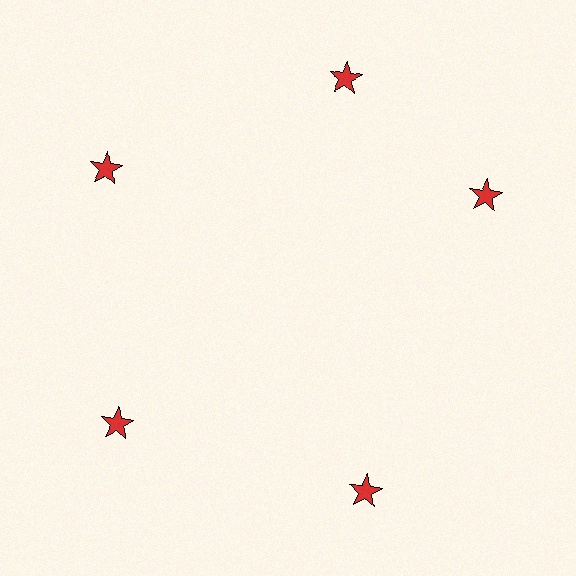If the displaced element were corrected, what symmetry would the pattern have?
It would have 5-fold rotational symmetry — the pattern would map onto itself every 72 degrees.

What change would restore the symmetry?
The symmetry would be restored by rotating it back into even spacing with its neighbors so that all 5 stars sit at equal angles and equal distance from the center.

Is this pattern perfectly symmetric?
No. The 5 red stars are arranged in a ring, but one element near the 3 o'clock position is rotated out of alignment along the ring, breaking the 5-fold rotational symmetry.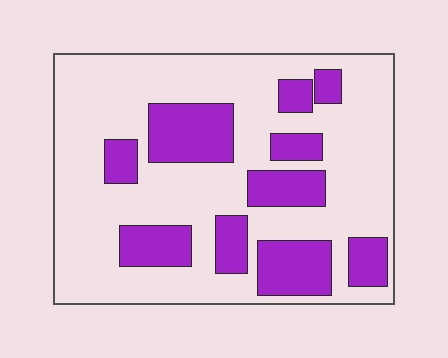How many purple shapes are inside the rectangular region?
10.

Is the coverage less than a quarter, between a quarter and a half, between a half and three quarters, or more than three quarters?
Between a quarter and a half.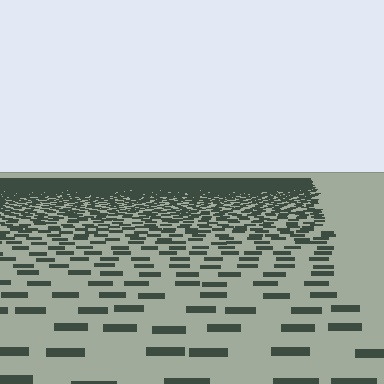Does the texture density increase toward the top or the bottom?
Density increases toward the top.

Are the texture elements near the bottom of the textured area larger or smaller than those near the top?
Larger. Near the bottom, elements are closer to the viewer and appear at a bigger on-screen size.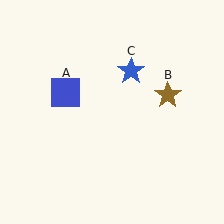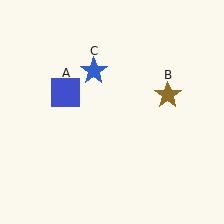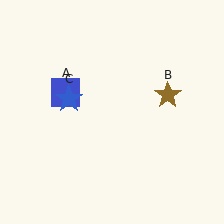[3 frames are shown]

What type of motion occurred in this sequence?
The blue star (object C) rotated counterclockwise around the center of the scene.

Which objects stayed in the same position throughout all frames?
Blue square (object A) and brown star (object B) remained stationary.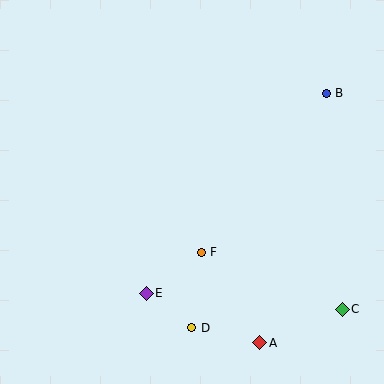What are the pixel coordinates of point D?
Point D is at (191, 328).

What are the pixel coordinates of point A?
Point A is at (260, 343).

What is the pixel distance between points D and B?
The distance between D and B is 271 pixels.